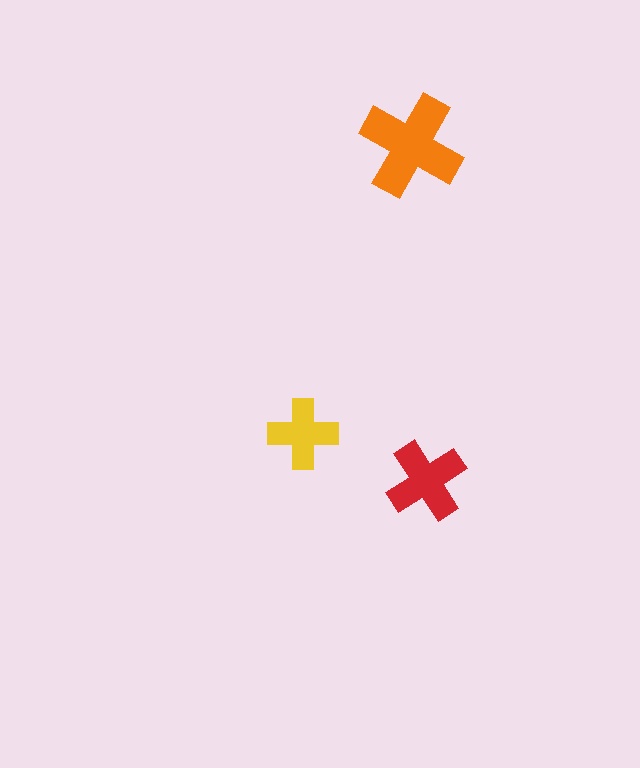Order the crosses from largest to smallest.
the orange one, the red one, the yellow one.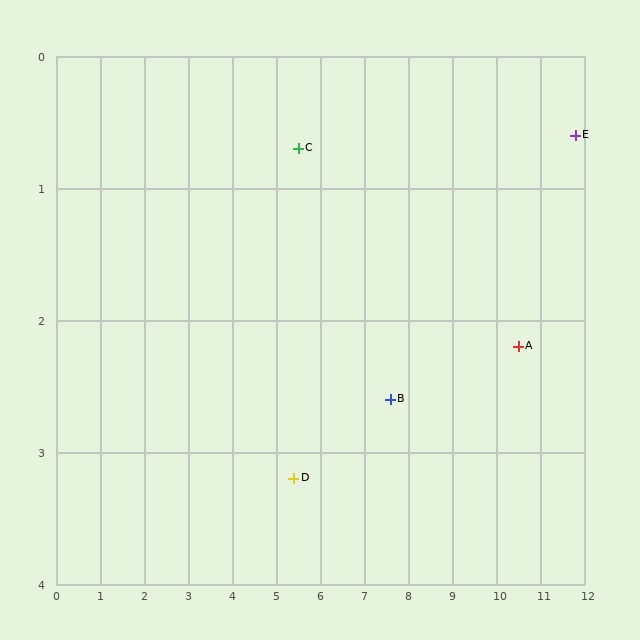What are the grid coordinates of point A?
Point A is at approximately (10.5, 2.2).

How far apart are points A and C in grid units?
Points A and C are about 5.2 grid units apart.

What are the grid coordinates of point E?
Point E is at approximately (11.8, 0.6).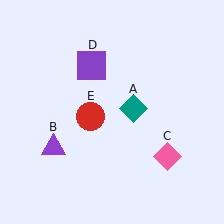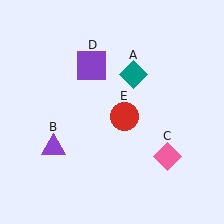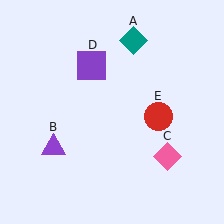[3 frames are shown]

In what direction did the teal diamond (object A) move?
The teal diamond (object A) moved up.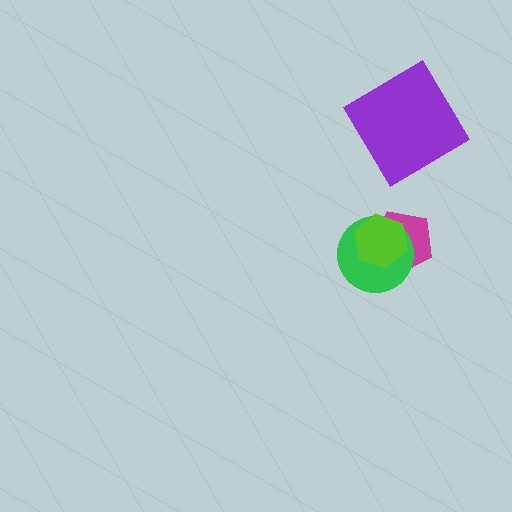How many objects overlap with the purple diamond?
0 objects overlap with the purple diamond.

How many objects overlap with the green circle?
2 objects overlap with the green circle.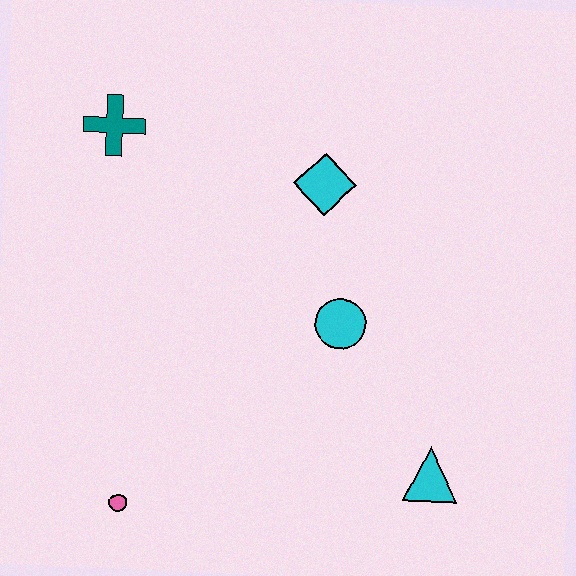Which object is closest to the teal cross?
The cyan diamond is closest to the teal cross.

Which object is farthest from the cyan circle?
The teal cross is farthest from the cyan circle.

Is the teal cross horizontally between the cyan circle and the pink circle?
No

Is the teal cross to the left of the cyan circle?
Yes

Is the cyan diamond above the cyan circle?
Yes